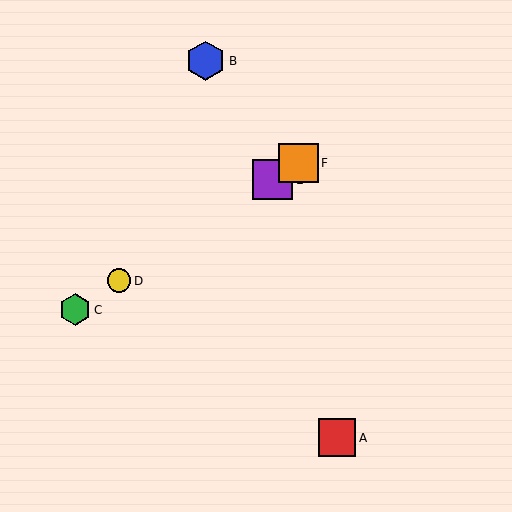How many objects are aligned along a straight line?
4 objects (C, D, E, F) are aligned along a straight line.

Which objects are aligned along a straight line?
Objects C, D, E, F are aligned along a straight line.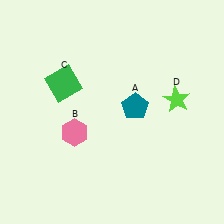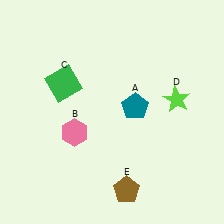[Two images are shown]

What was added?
A brown pentagon (E) was added in Image 2.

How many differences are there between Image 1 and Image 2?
There is 1 difference between the two images.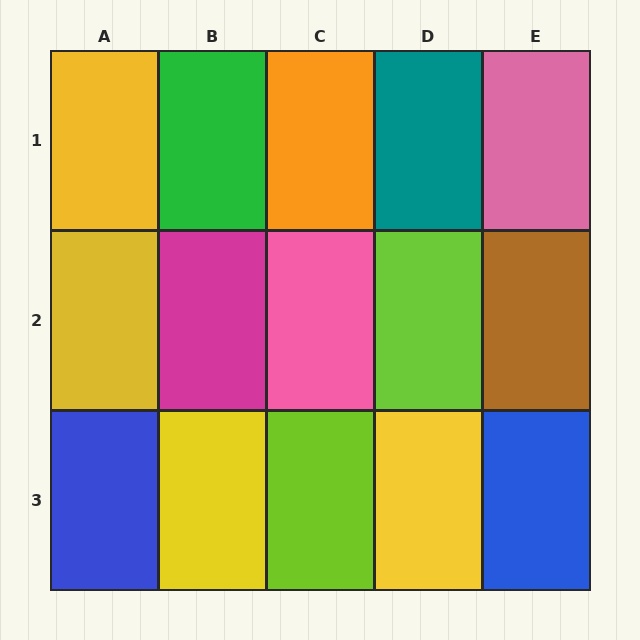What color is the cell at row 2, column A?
Yellow.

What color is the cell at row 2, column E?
Brown.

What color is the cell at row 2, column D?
Lime.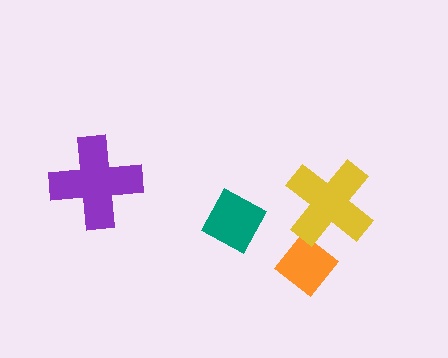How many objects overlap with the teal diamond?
0 objects overlap with the teal diamond.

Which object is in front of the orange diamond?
The yellow cross is in front of the orange diamond.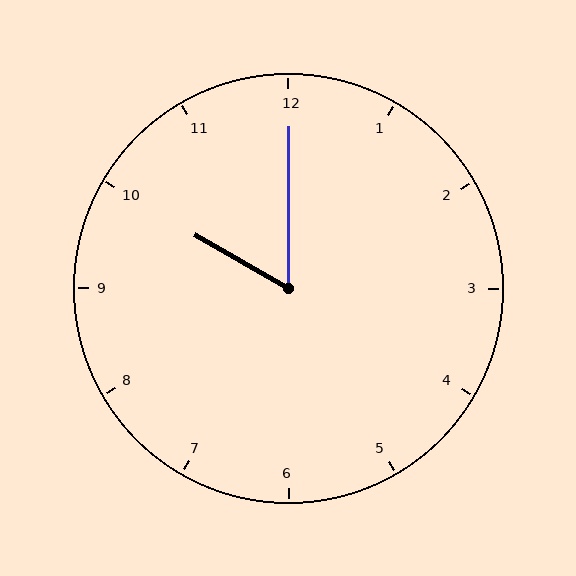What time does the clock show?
10:00.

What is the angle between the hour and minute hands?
Approximately 60 degrees.